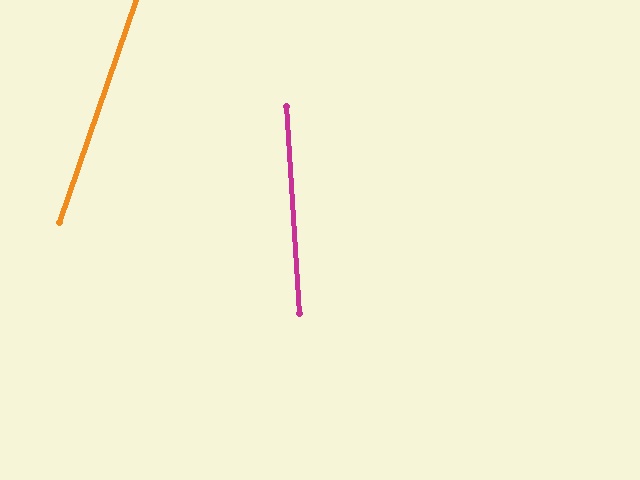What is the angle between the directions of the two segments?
Approximately 23 degrees.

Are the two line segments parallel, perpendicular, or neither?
Neither parallel nor perpendicular — they differ by about 23°.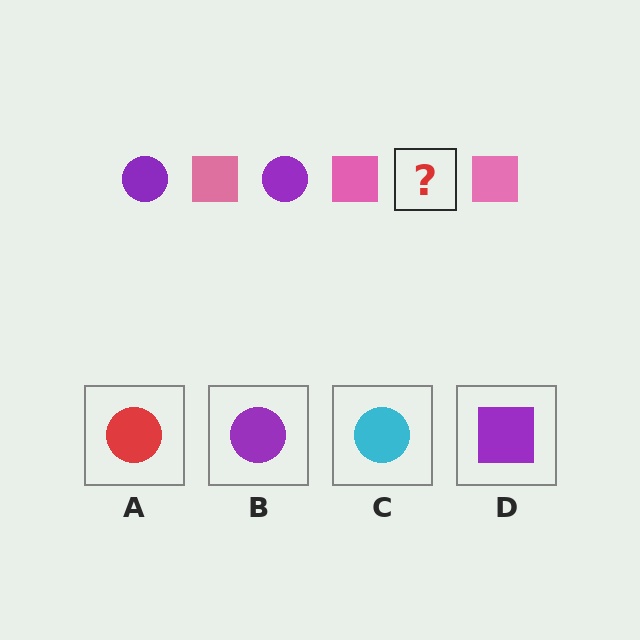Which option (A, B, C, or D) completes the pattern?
B.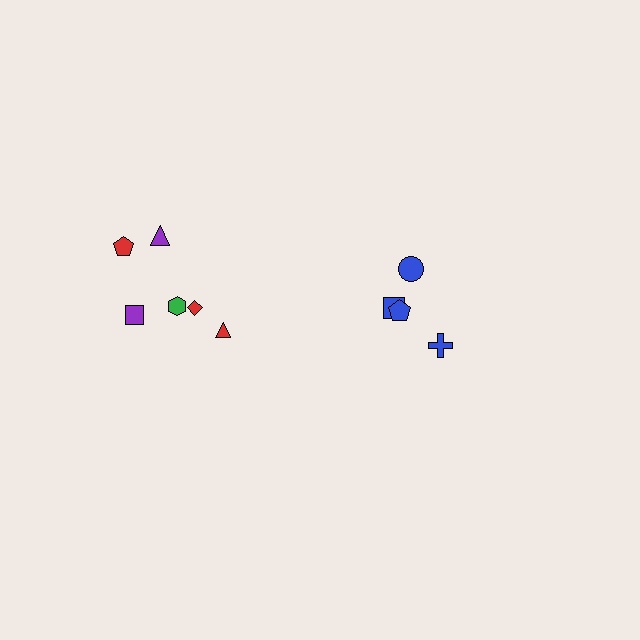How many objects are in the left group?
There are 6 objects.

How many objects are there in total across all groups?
There are 10 objects.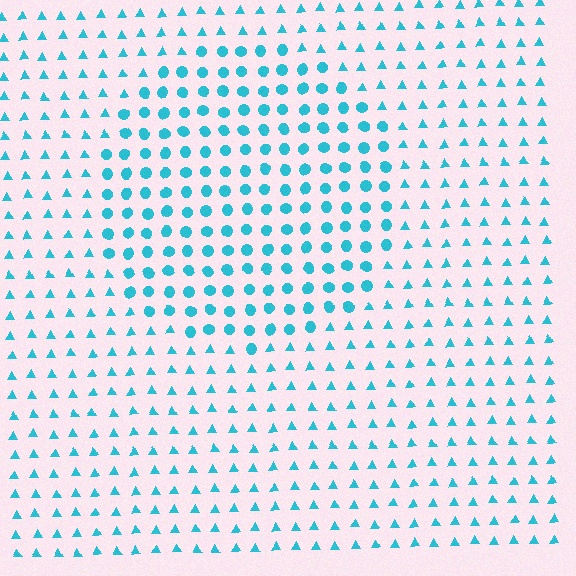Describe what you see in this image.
The image is filled with small cyan elements arranged in a uniform grid. A circle-shaped region contains circles, while the surrounding area contains triangles. The boundary is defined purely by the change in element shape.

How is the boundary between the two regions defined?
The boundary is defined by a change in element shape: circles inside vs. triangles outside. All elements share the same color and spacing.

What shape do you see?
I see a circle.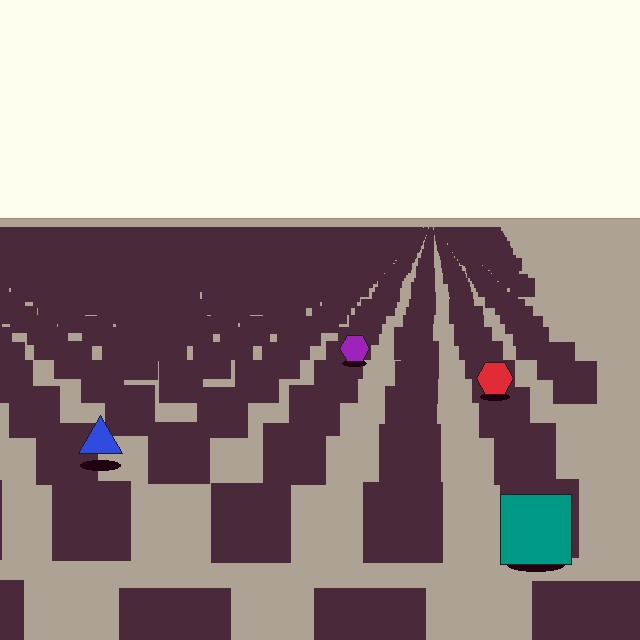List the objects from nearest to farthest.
From nearest to farthest: the teal square, the blue triangle, the red hexagon, the purple hexagon.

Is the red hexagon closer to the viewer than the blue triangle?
No. The blue triangle is closer — you can tell from the texture gradient: the ground texture is coarser near it.